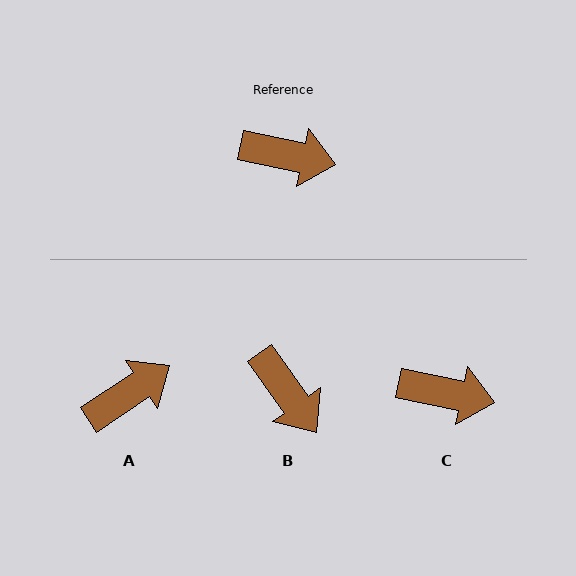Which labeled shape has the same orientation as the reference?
C.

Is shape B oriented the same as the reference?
No, it is off by about 43 degrees.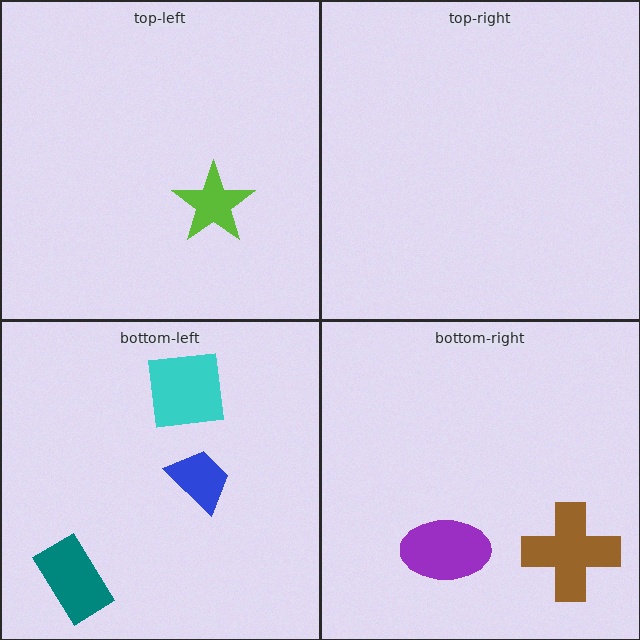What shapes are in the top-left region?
The lime star.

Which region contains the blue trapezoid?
The bottom-left region.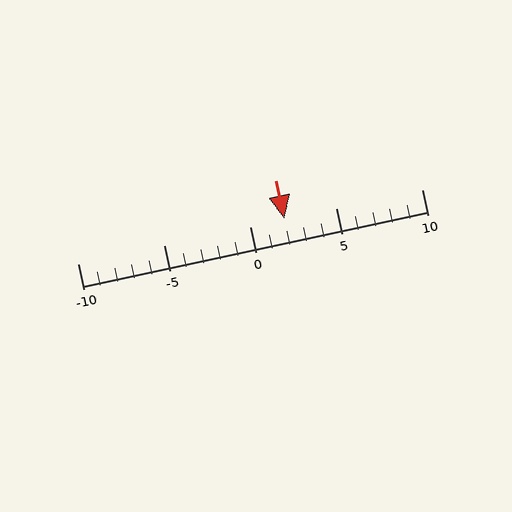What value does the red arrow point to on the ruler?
The red arrow points to approximately 2.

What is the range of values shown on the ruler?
The ruler shows values from -10 to 10.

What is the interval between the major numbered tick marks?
The major tick marks are spaced 5 units apart.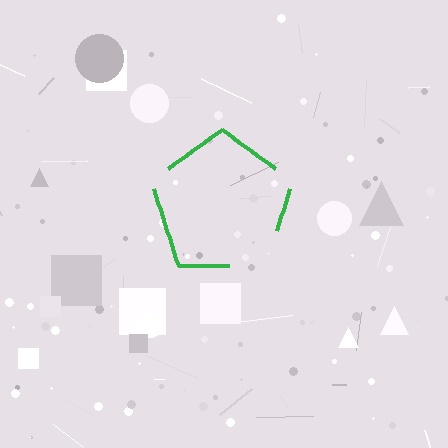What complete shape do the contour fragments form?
The contour fragments form a pentagon.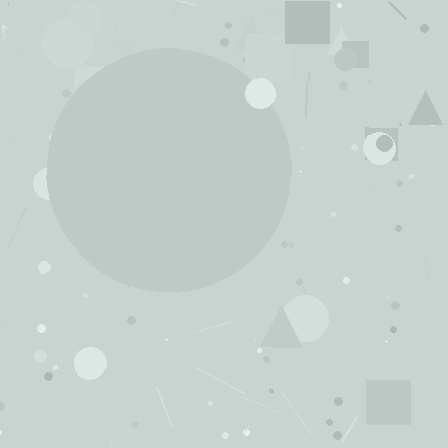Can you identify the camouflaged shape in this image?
The camouflaged shape is a circle.